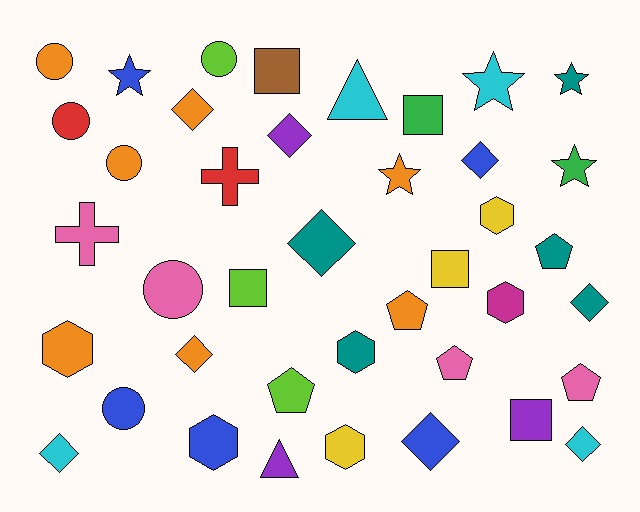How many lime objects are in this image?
There are 3 lime objects.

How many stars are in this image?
There are 5 stars.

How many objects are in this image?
There are 40 objects.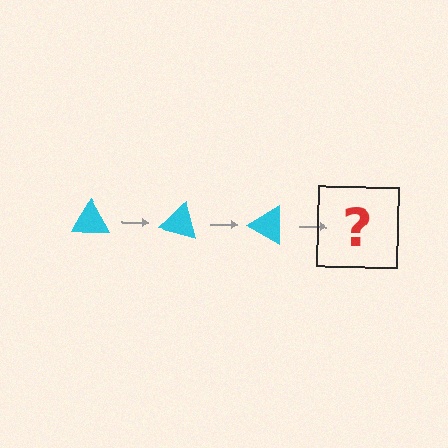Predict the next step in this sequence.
The next step is a cyan triangle rotated 45 degrees.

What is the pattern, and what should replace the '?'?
The pattern is that the triangle rotates 15 degrees each step. The '?' should be a cyan triangle rotated 45 degrees.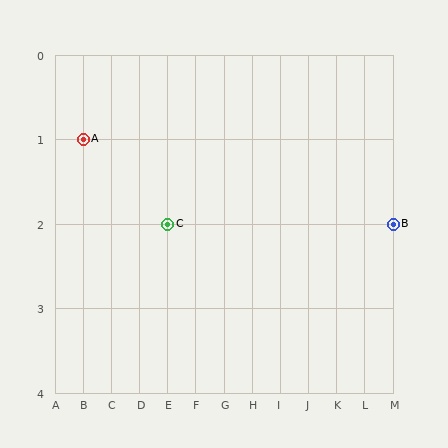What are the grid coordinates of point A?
Point A is at grid coordinates (B, 1).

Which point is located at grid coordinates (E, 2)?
Point C is at (E, 2).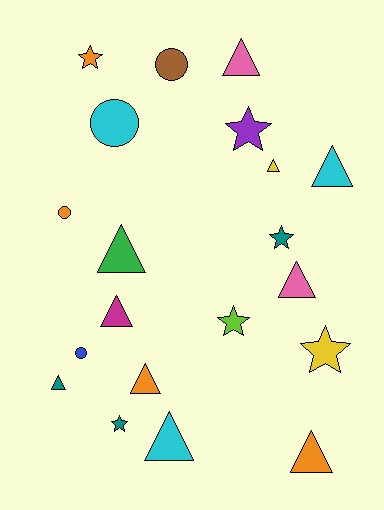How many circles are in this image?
There are 4 circles.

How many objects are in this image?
There are 20 objects.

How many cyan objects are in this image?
There are 3 cyan objects.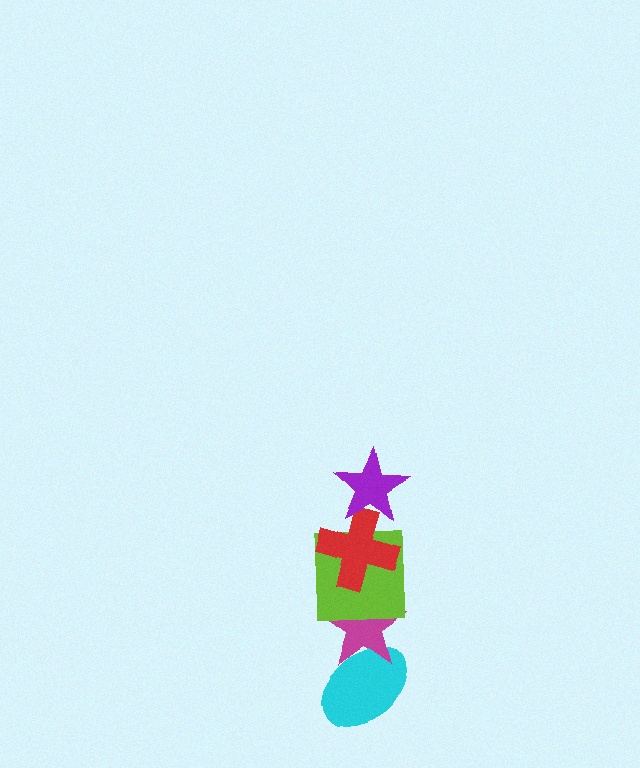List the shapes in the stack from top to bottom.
From top to bottom: the purple star, the red cross, the lime square, the magenta star, the cyan ellipse.